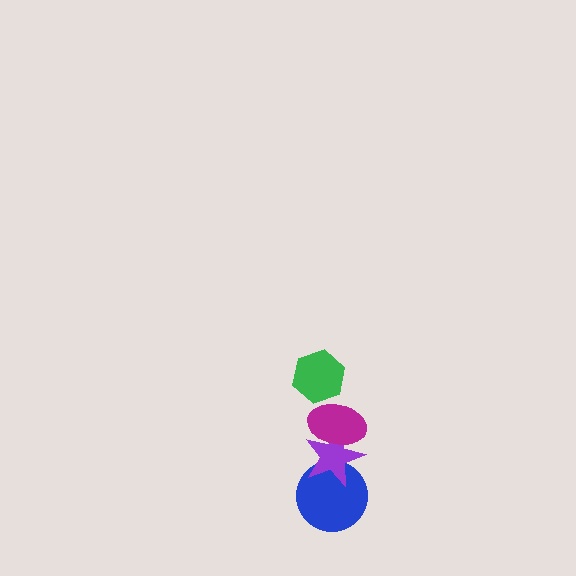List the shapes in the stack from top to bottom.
From top to bottom: the green hexagon, the magenta ellipse, the purple star, the blue circle.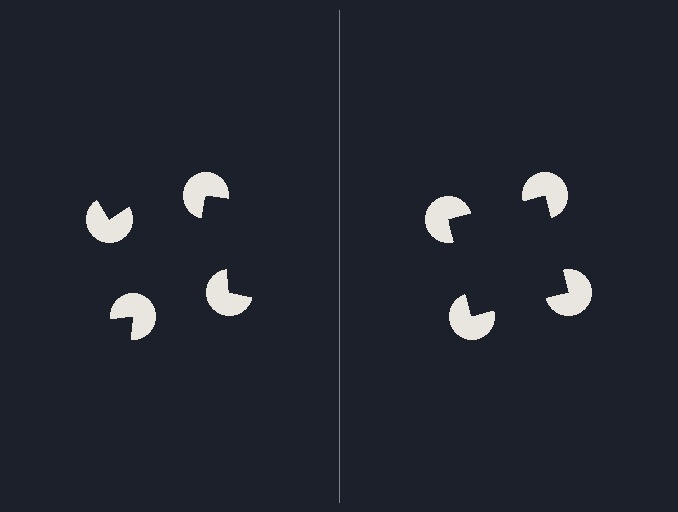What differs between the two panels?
The pac-man discs are positioned identically on both sides; only the wedge orientations differ. On the right they align to a square; on the left they are misaligned.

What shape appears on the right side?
An illusory square.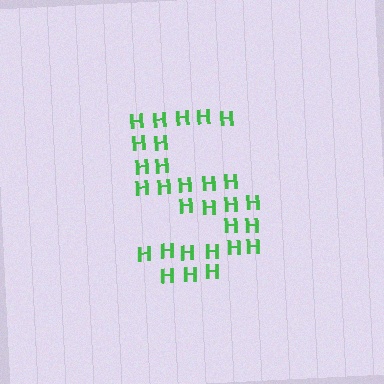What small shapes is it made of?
It is made of small letter H's.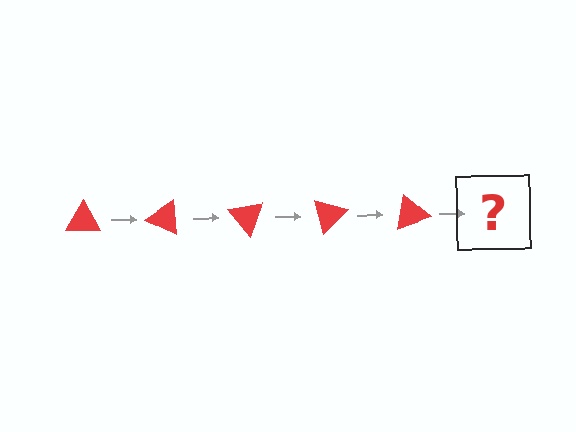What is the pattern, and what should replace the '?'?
The pattern is that the triangle rotates 25 degrees each step. The '?' should be a red triangle rotated 125 degrees.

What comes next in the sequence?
The next element should be a red triangle rotated 125 degrees.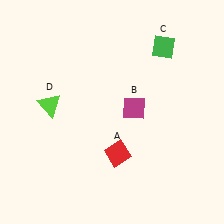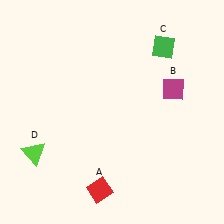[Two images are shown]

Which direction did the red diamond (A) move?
The red diamond (A) moved down.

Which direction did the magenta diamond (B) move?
The magenta diamond (B) moved right.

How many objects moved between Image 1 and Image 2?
3 objects moved between the two images.